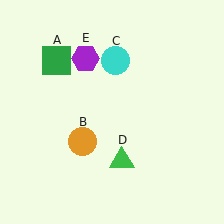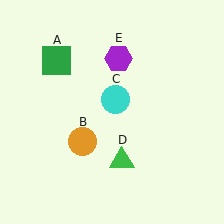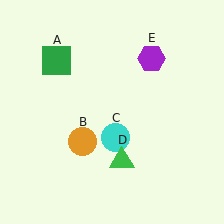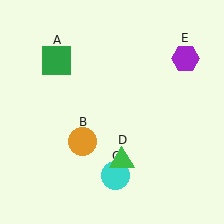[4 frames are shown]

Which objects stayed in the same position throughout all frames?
Green square (object A) and orange circle (object B) and green triangle (object D) remained stationary.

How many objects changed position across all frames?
2 objects changed position: cyan circle (object C), purple hexagon (object E).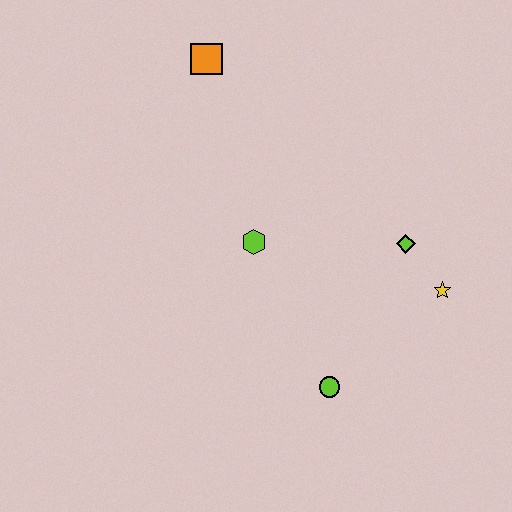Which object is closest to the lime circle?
The yellow star is closest to the lime circle.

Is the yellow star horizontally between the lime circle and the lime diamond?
No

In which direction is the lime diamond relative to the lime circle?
The lime diamond is above the lime circle.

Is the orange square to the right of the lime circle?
No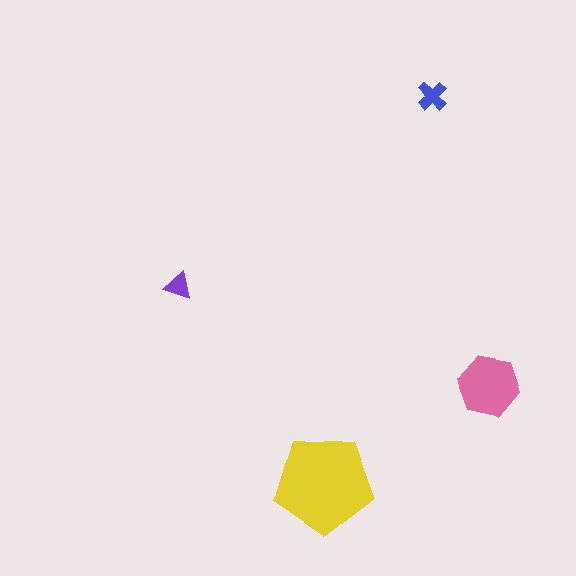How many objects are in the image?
There are 4 objects in the image.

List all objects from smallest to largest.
The purple triangle, the blue cross, the pink hexagon, the yellow pentagon.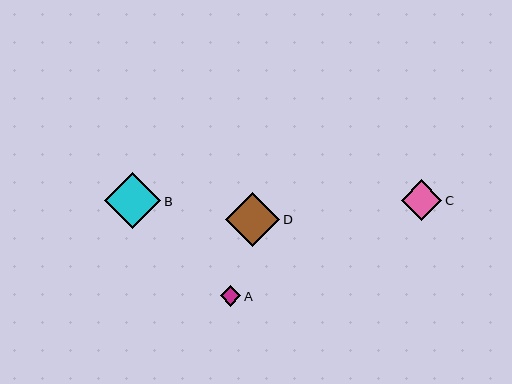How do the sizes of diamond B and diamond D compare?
Diamond B and diamond D are approximately the same size.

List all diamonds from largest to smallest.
From largest to smallest: B, D, C, A.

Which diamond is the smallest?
Diamond A is the smallest with a size of approximately 21 pixels.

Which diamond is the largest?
Diamond B is the largest with a size of approximately 56 pixels.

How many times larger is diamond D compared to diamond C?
Diamond D is approximately 1.3 times the size of diamond C.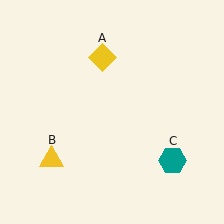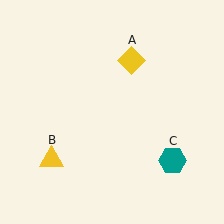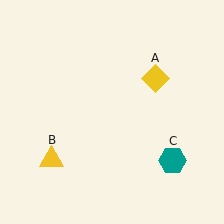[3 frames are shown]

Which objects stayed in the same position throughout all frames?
Yellow triangle (object B) and teal hexagon (object C) remained stationary.